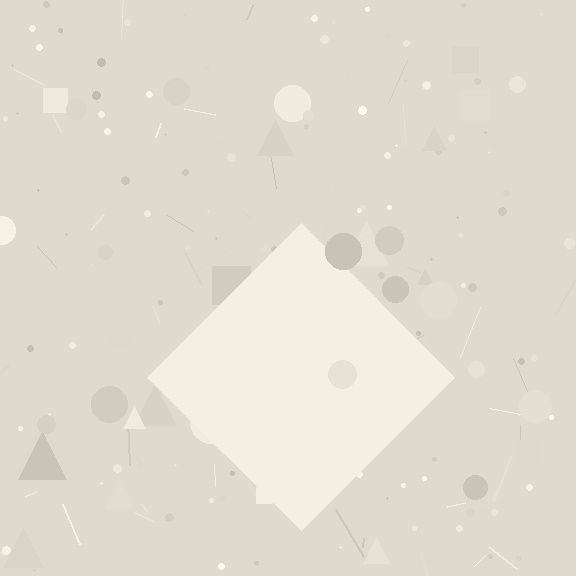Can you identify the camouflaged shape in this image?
The camouflaged shape is a diamond.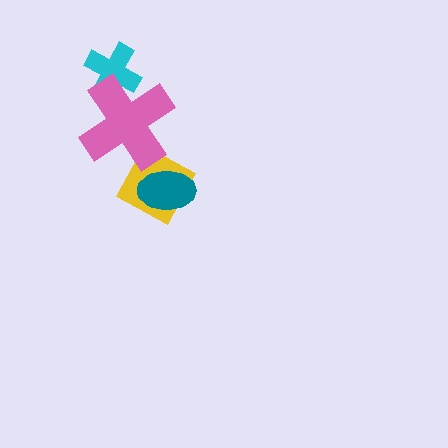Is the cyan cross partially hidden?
Yes, it is partially covered by another shape.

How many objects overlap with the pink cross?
2 objects overlap with the pink cross.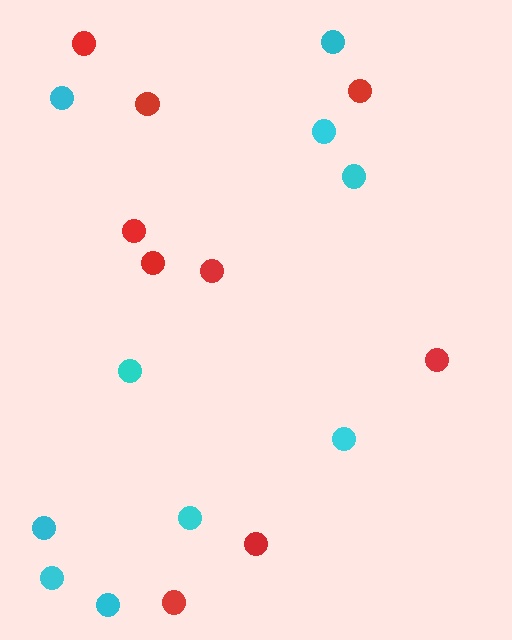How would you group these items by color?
There are 2 groups: one group of cyan circles (10) and one group of red circles (9).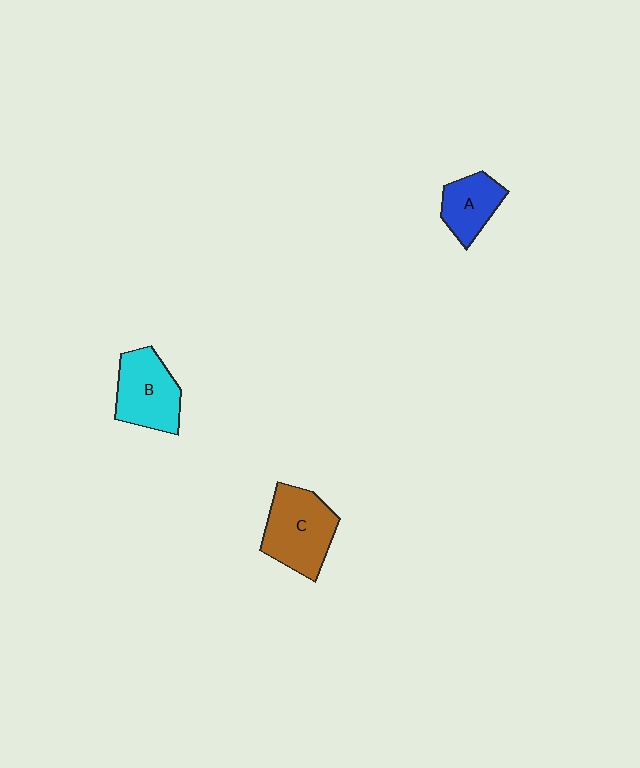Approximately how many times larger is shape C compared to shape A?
Approximately 1.6 times.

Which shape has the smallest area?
Shape A (blue).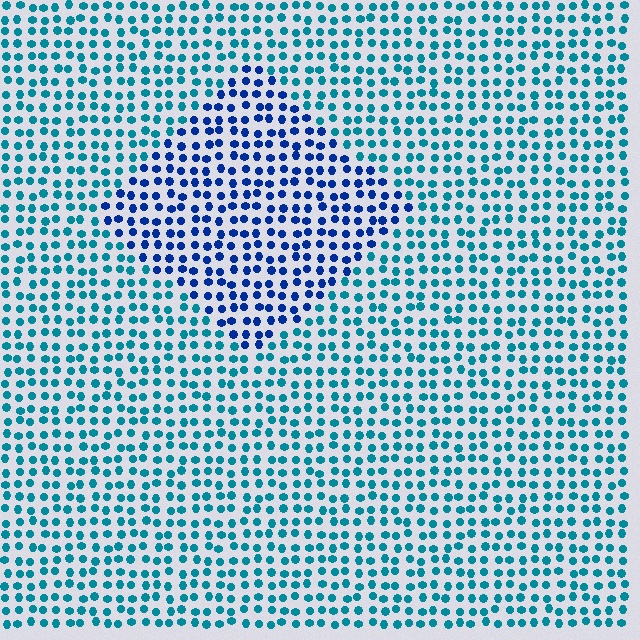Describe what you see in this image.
The image is filled with small teal elements in a uniform arrangement. A diamond-shaped region is visible where the elements are tinted to a slightly different hue, forming a subtle color boundary.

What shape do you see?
I see a diamond.